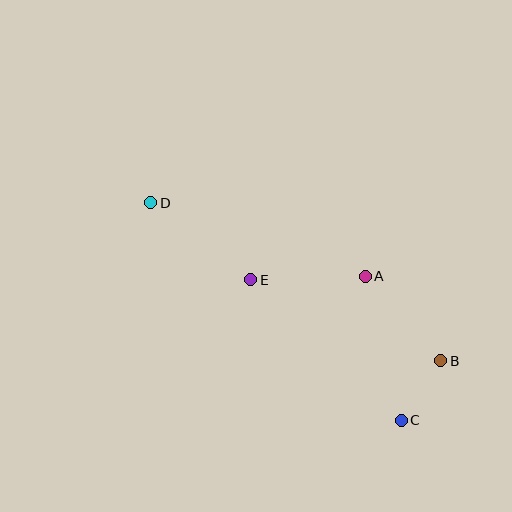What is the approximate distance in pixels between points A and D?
The distance between A and D is approximately 227 pixels.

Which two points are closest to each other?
Points B and C are closest to each other.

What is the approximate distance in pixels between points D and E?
The distance between D and E is approximately 126 pixels.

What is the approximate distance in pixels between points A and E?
The distance between A and E is approximately 114 pixels.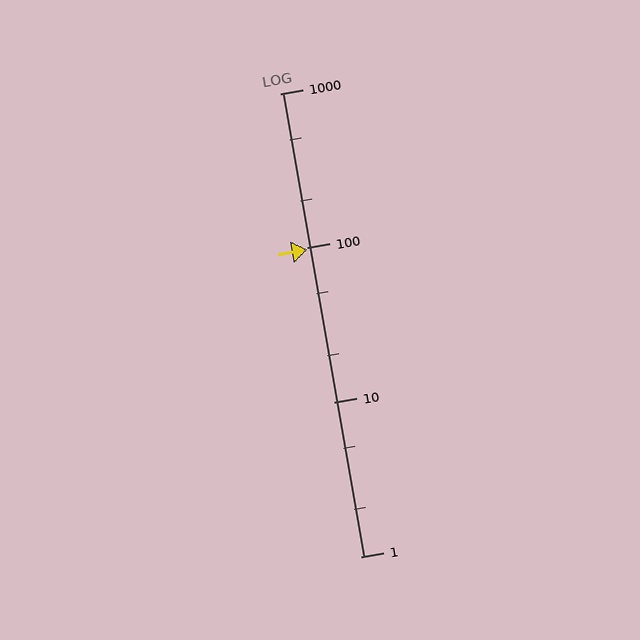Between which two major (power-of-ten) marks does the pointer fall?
The pointer is between 10 and 100.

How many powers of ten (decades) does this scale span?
The scale spans 3 decades, from 1 to 1000.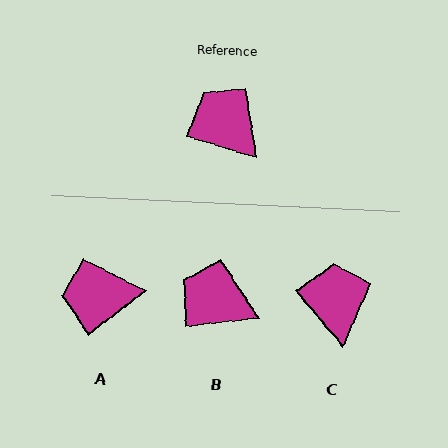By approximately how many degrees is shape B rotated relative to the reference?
Approximately 24 degrees counter-clockwise.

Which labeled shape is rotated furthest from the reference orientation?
A, about 54 degrees away.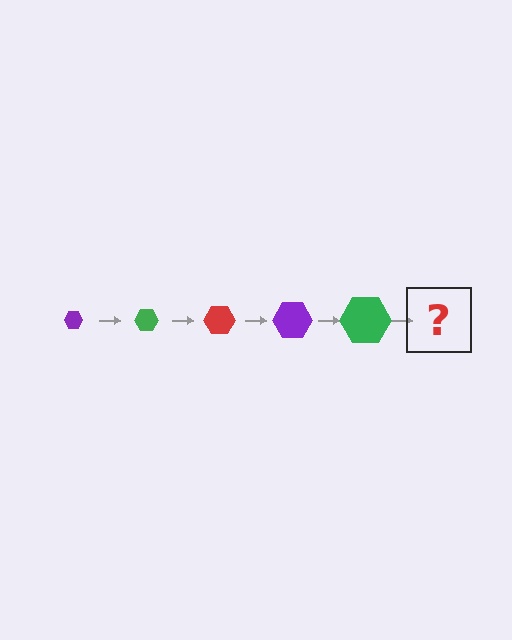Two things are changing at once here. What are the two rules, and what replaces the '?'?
The two rules are that the hexagon grows larger each step and the color cycles through purple, green, and red. The '?' should be a red hexagon, larger than the previous one.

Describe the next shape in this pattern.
It should be a red hexagon, larger than the previous one.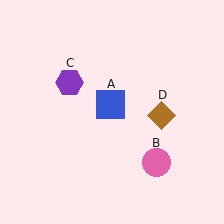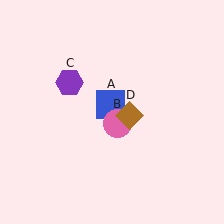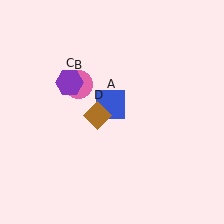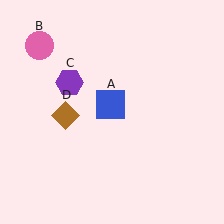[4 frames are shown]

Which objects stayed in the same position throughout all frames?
Blue square (object A) and purple hexagon (object C) remained stationary.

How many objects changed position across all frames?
2 objects changed position: pink circle (object B), brown diamond (object D).